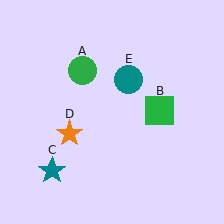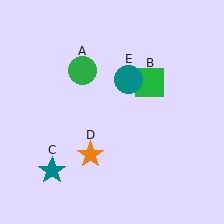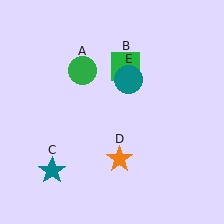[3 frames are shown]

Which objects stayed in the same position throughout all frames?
Green circle (object A) and teal star (object C) and teal circle (object E) remained stationary.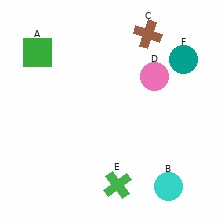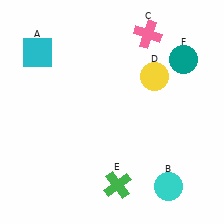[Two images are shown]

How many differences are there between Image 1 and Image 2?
There are 3 differences between the two images.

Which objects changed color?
A changed from green to cyan. C changed from brown to pink. D changed from pink to yellow.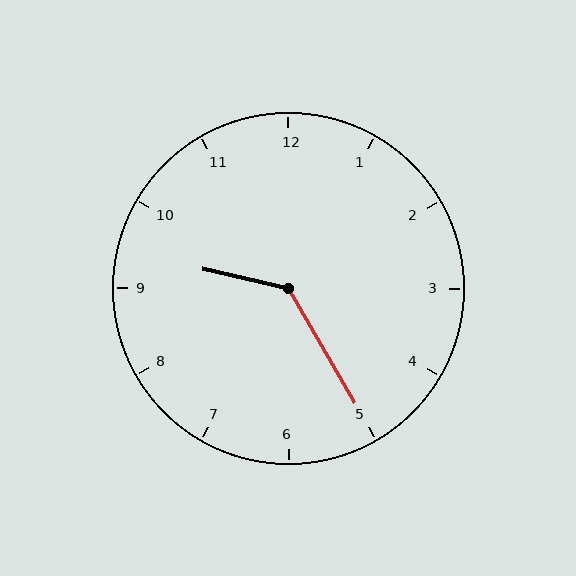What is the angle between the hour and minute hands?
Approximately 132 degrees.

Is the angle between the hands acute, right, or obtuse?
It is obtuse.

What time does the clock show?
9:25.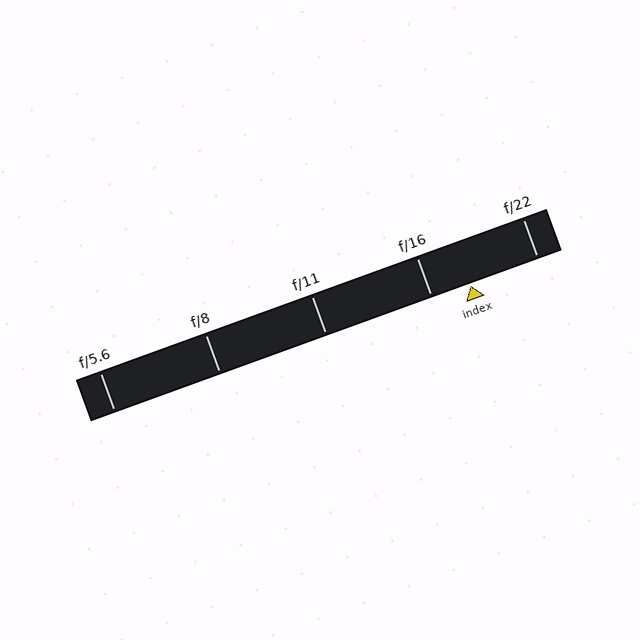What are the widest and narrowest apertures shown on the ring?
The widest aperture shown is f/5.6 and the narrowest is f/22.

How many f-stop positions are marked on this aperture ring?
There are 5 f-stop positions marked.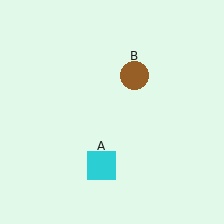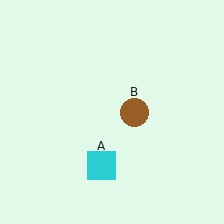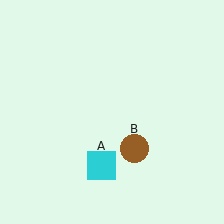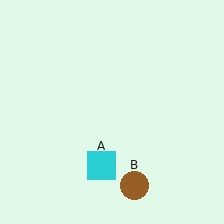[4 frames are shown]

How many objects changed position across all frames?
1 object changed position: brown circle (object B).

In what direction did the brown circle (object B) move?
The brown circle (object B) moved down.